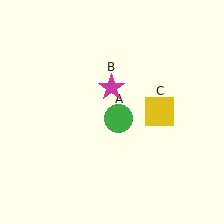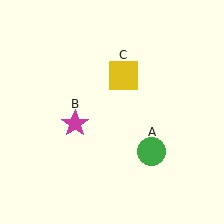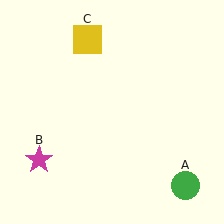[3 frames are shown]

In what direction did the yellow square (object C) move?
The yellow square (object C) moved up and to the left.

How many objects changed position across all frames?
3 objects changed position: green circle (object A), magenta star (object B), yellow square (object C).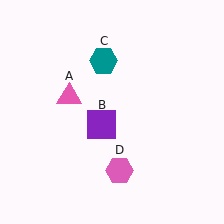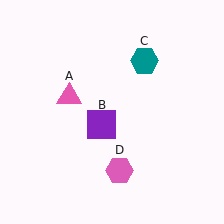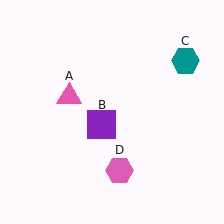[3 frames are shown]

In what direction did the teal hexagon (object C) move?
The teal hexagon (object C) moved right.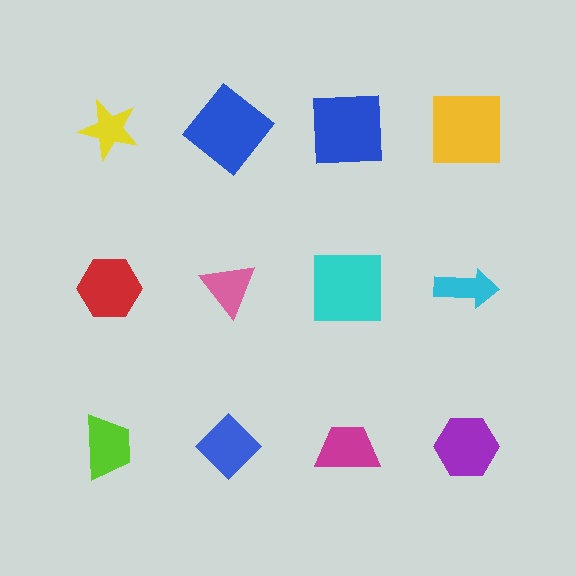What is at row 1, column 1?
A yellow star.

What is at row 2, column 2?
A pink triangle.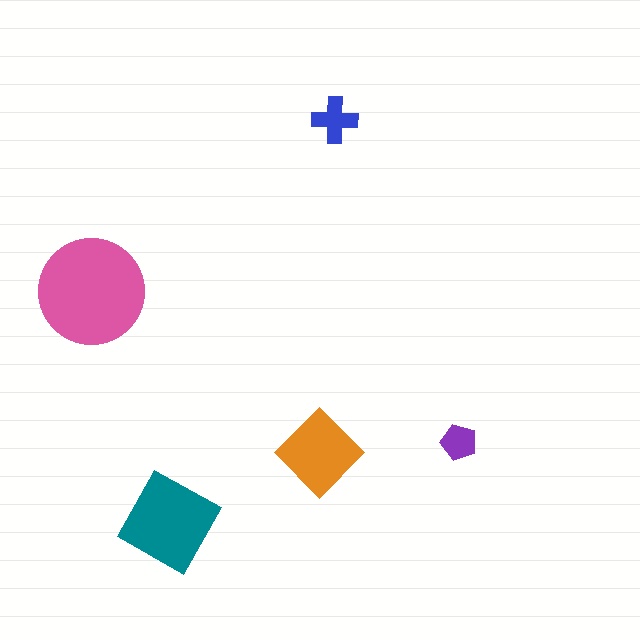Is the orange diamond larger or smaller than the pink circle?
Smaller.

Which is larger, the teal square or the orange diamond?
The teal square.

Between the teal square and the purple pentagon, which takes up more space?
The teal square.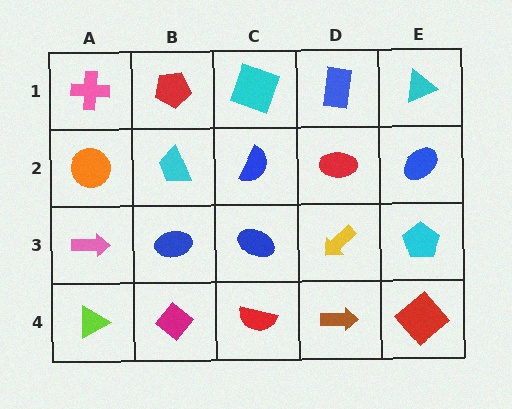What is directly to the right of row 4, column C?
A brown arrow.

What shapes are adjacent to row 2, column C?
A cyan square (row 1, column C), a blue ellipse (row 3, column C), a cyan trapezoid (row 2, column B), a red ellipse (row 2, column D).